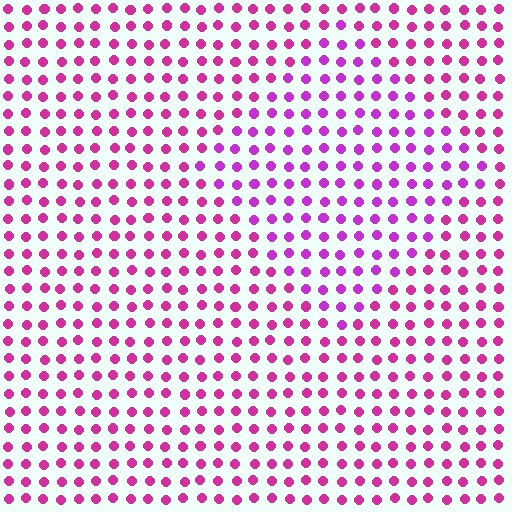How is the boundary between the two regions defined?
The boundary is defined purely by a slight shift in hue (about 24 degrees). Spacing, size, and orientation are identical on both sides.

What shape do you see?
I see a diamond.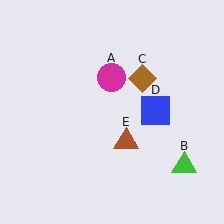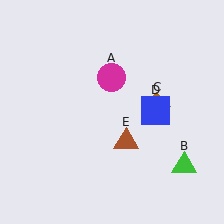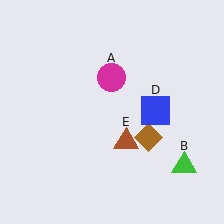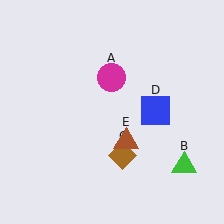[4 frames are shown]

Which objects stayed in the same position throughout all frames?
Magenta circle (object A) and green triangle (object B) and blue square (object D) and brown triangle (object E) remained stationary.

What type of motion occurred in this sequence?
The brown diamond (object C) rotated clockwise around the center of the scene.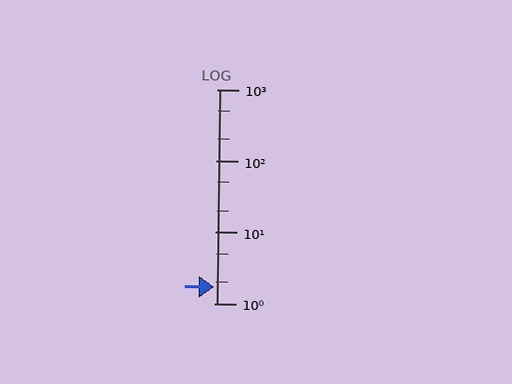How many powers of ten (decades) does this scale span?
The scale spans 3 decades, from 1 to 1000.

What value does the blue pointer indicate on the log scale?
The pointer indicates approximately 1.7.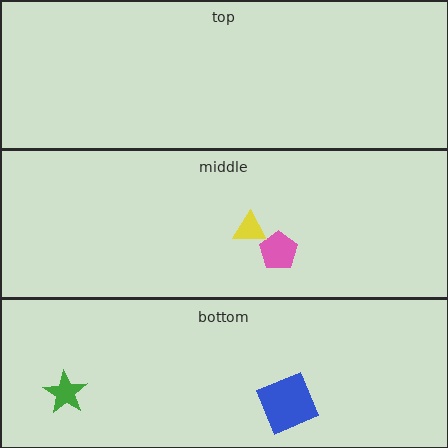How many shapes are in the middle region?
2.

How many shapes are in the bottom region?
2.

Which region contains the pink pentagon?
The middle region.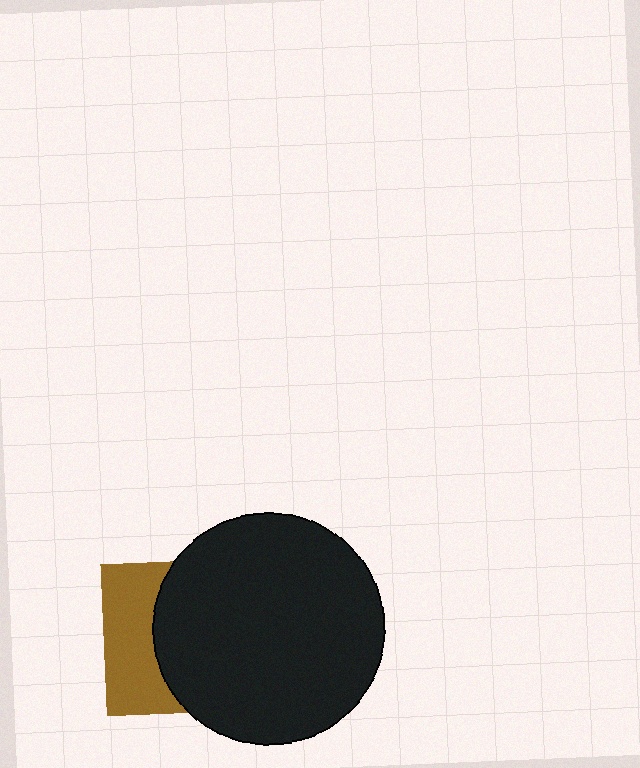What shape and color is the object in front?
The object in front is a black circle.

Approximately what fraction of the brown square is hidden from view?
Roughly 62% of the brown square is hidden behind the black circle.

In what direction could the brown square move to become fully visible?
The brown square could move left. That would shift it out from behind the black circle entirely.